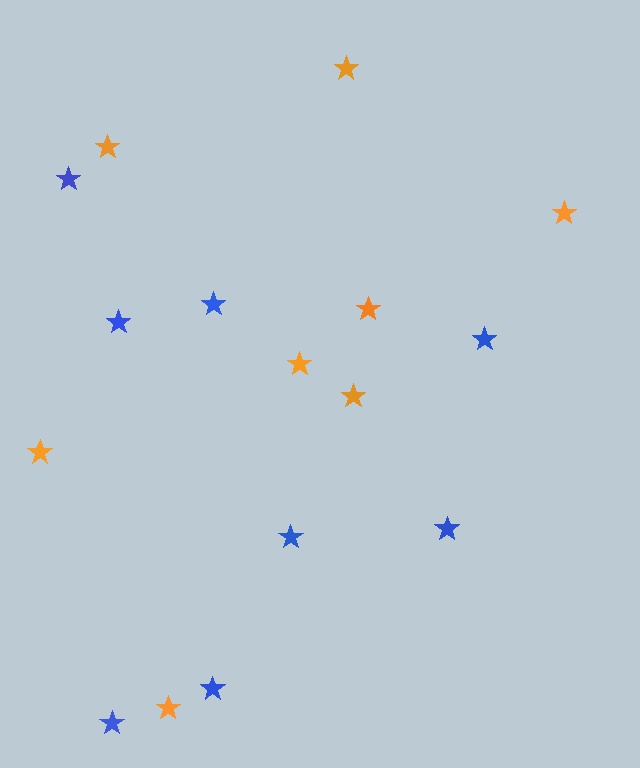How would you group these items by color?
There are 2 groups: one group of blue stars (8) and one group of orange stars (8).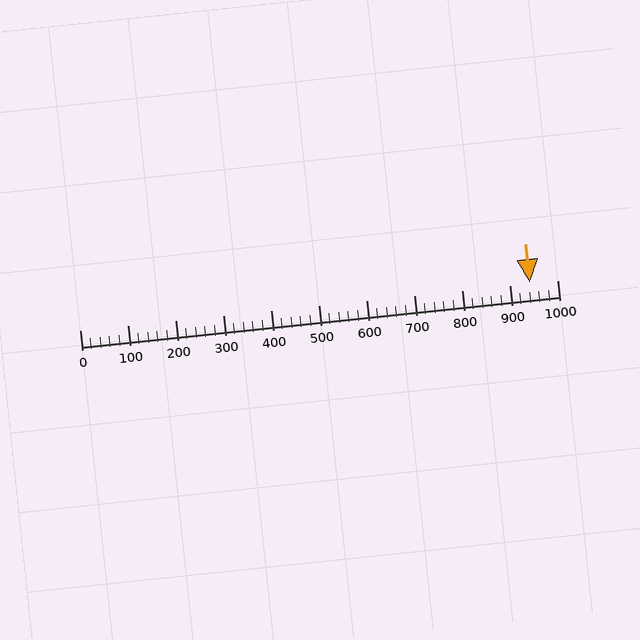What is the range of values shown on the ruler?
The ruler shows values from 0 to 1000.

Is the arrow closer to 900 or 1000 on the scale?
The arrow is closer to 900.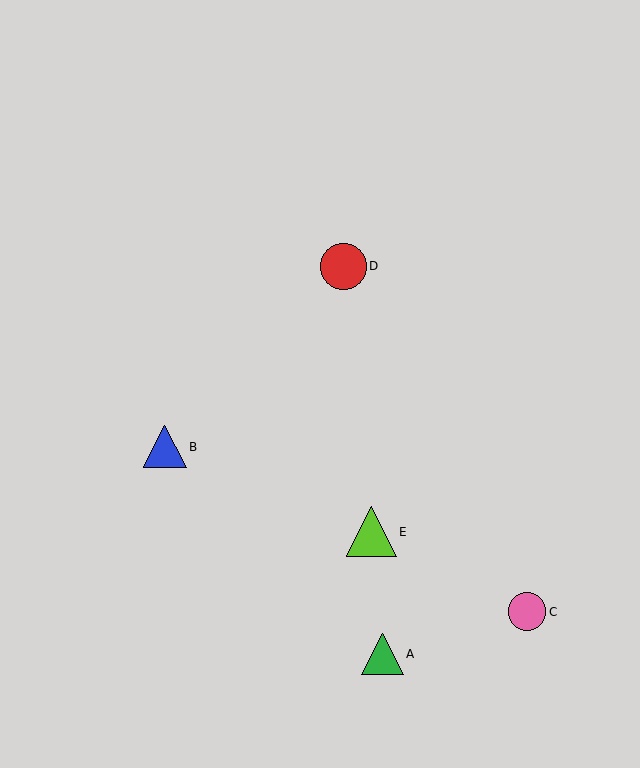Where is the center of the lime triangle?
The center of the lime triangle is at (371, 532).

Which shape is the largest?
The lime triangle (labeled E) is the largest.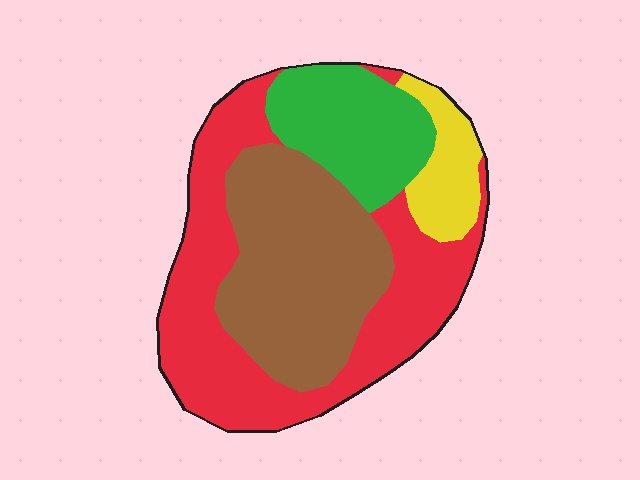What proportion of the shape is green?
Green takes up about one sixth (1/6) of the shape.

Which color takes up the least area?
Yellow, at roughly 10%.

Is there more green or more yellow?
Green.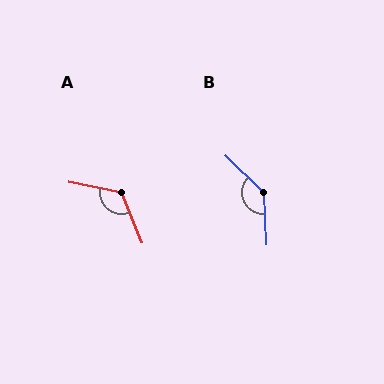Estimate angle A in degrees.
Approximately 123 degrees.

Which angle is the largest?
B, at approximately 138 degrees.